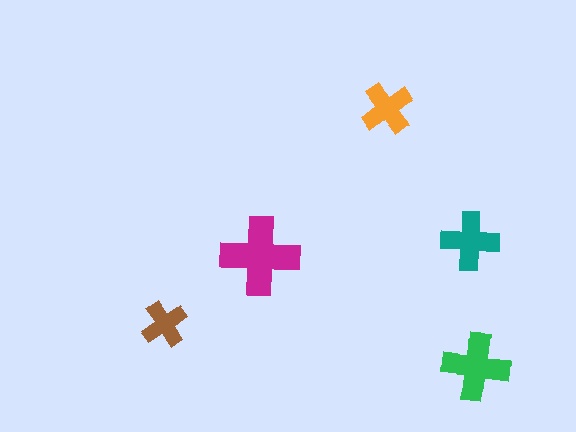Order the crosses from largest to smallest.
the magenta one, the green one, the teal one, the orange one, the brown one.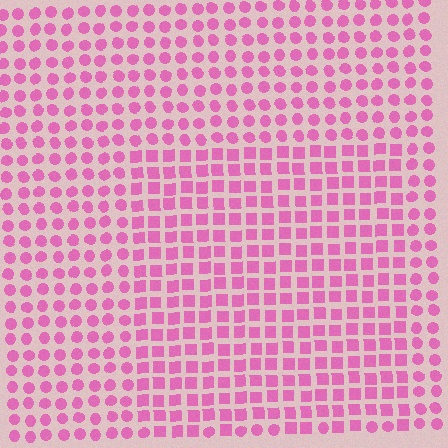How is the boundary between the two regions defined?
The boundary is defined by a change in element shape: squares inside vs. circles outside. All elements share the same color and spacing.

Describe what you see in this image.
The image is filled with small pink elements arranged in a uniform grid. A rectangle-shaped region contains squares, while the surrounding area contains circles. The boundary is defined purely by the change in element shape.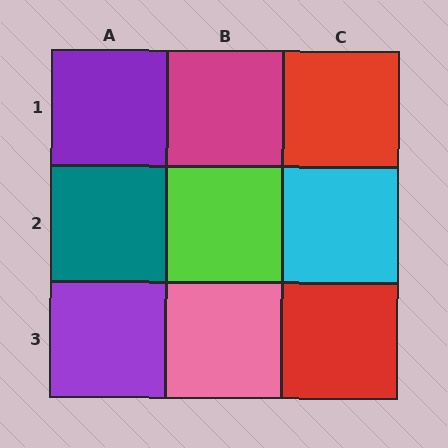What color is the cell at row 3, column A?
Purple.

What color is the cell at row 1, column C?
Red.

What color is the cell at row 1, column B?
Magenta.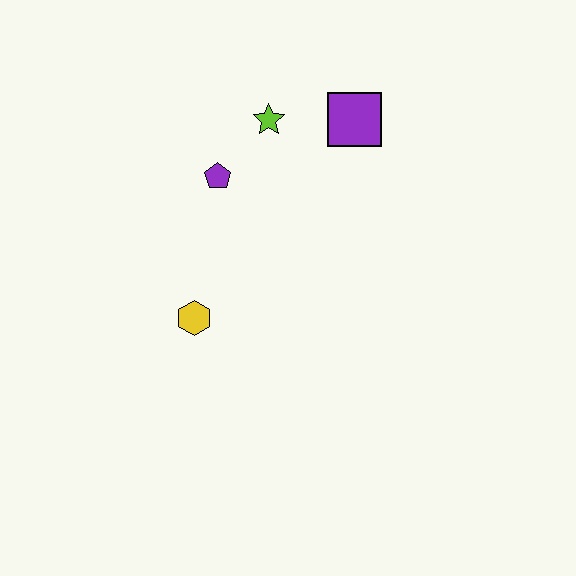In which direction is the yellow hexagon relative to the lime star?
The yellow hexagon is below the lime star.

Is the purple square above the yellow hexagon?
Yes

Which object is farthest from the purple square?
The yellow hexagon is farthest from the purple square.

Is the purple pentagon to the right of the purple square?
No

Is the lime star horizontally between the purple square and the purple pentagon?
Yes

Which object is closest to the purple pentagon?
The lime star is closest to the purple pentagon.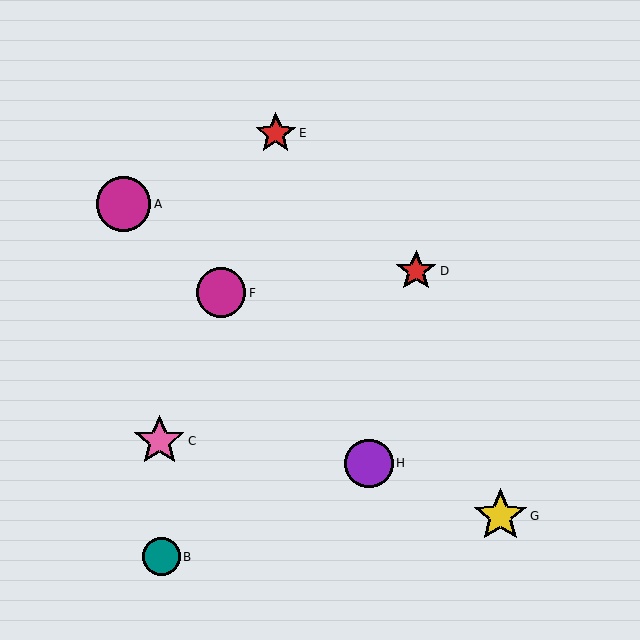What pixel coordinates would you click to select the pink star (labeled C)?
Click at (159, 441) to select the pink star C.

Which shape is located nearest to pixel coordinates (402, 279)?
The red star (labeled D) at (416, 271) is nearest to that location.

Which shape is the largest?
The magenta circle (labeled A) is the largest.